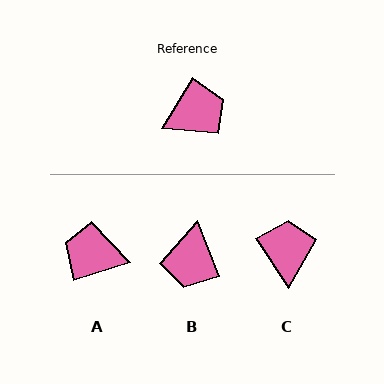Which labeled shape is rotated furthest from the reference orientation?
A, about 138 degrees away.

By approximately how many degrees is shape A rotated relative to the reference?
Approximately 138 degrees counter-clockwise.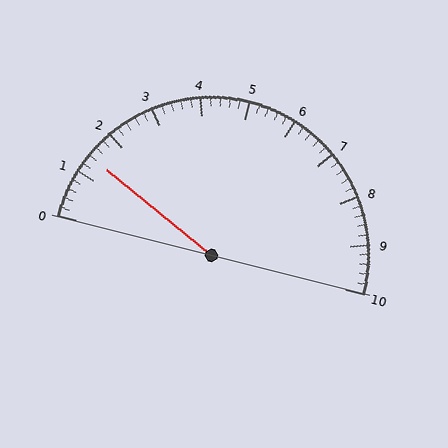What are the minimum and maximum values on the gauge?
The gauge ranges from 0 to 10.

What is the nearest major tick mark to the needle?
The nearest major tick mark is 1.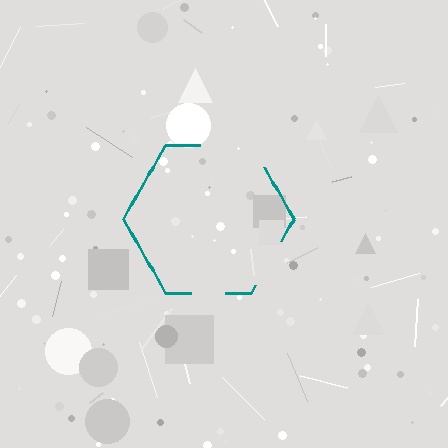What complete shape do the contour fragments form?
The contour fragments form a hexagon.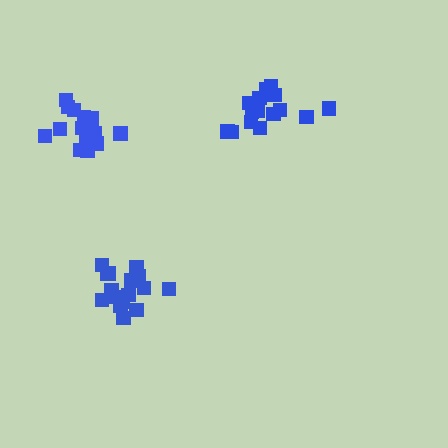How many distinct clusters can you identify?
There are 3 distinct clusters.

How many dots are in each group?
Group 1: 17 dots, Group 2: 17 dots, Group 3: 16 dots (50 total).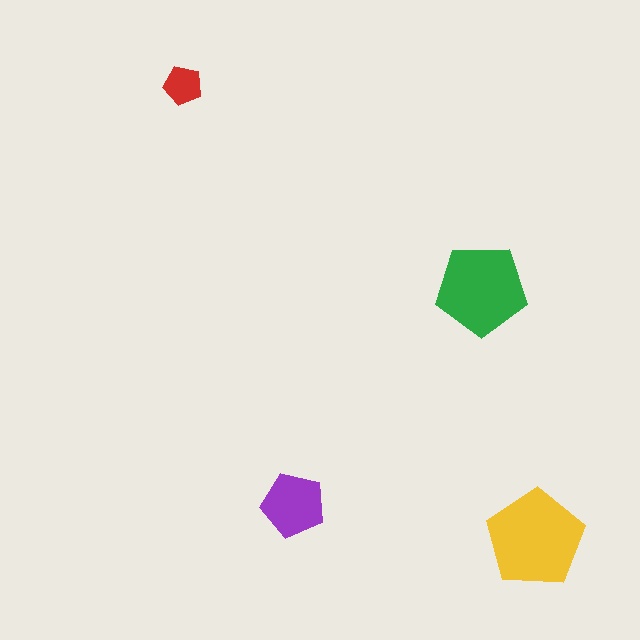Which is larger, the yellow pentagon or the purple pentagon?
The yellow one.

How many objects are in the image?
There are 4 objects in the image.